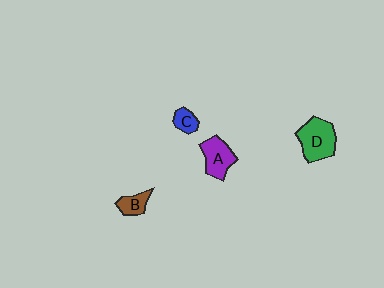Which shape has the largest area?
Shape D (green).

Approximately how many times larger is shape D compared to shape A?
Approximately 1.3 times.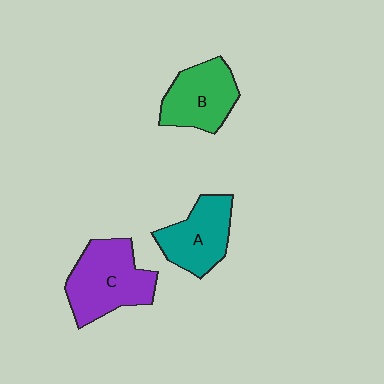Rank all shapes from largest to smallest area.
From largest to smallest: C (purple), B (green), A (teal).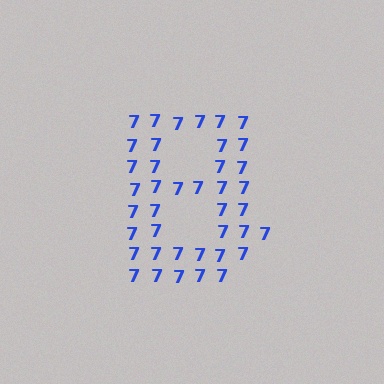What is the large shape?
The large shape is the letter B.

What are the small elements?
The small elements are digit 7's.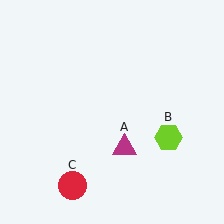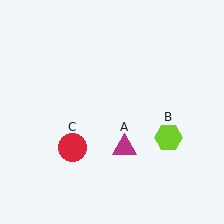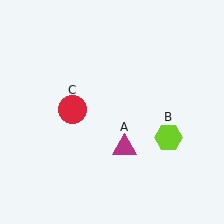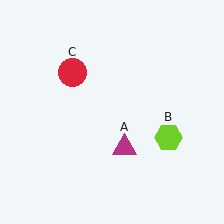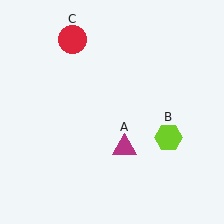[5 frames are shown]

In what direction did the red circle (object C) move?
The red circle (object C) moved up.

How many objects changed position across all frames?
1 object changed position: red circle (object C).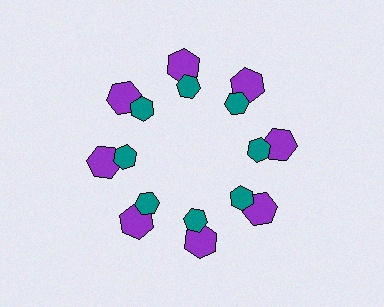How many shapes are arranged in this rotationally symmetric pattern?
There are 16 shapes, arranged in 8 groups of 2.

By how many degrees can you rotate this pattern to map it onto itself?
The pattern maps onto itself every 45 degrees of rotation.